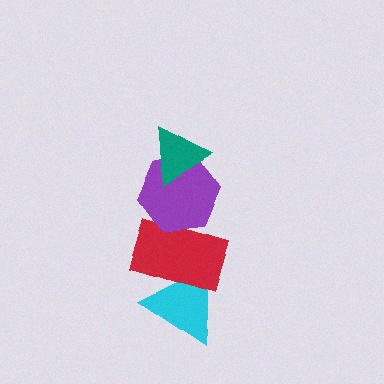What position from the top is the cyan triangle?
The cyan triangle is 4th from the top.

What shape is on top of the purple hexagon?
The teal triangle is on top of the purple hexagon.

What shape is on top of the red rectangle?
The purple hexagon is on top of the red rectangle.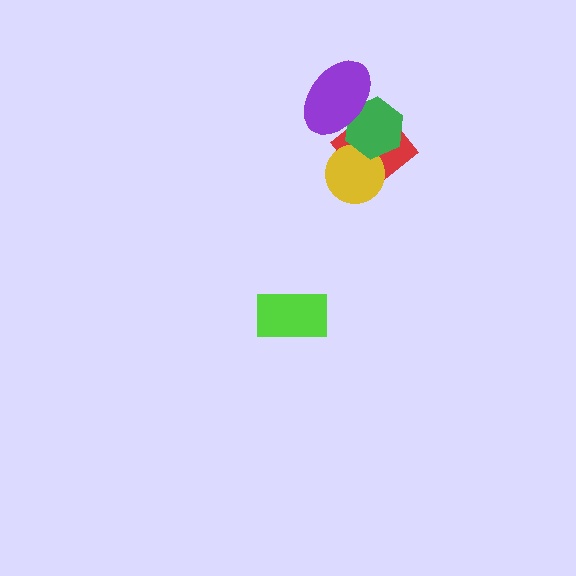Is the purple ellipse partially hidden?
No, no other shape covers it.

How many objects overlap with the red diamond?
3 objects overlap with the red diamond.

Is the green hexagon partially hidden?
Yes, it is partially covered by another shape.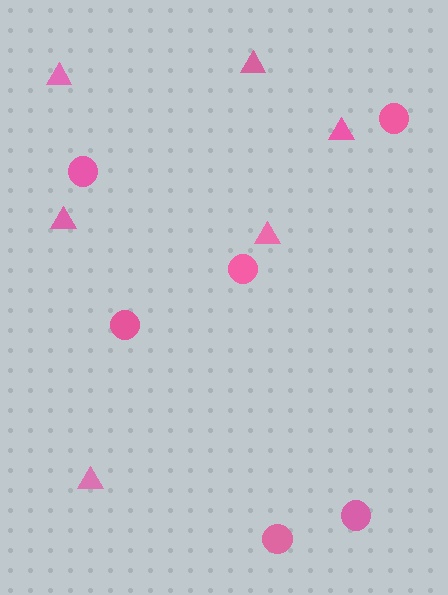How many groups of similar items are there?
There are 2 groups: one group of circles (6) and one group of triangles (6).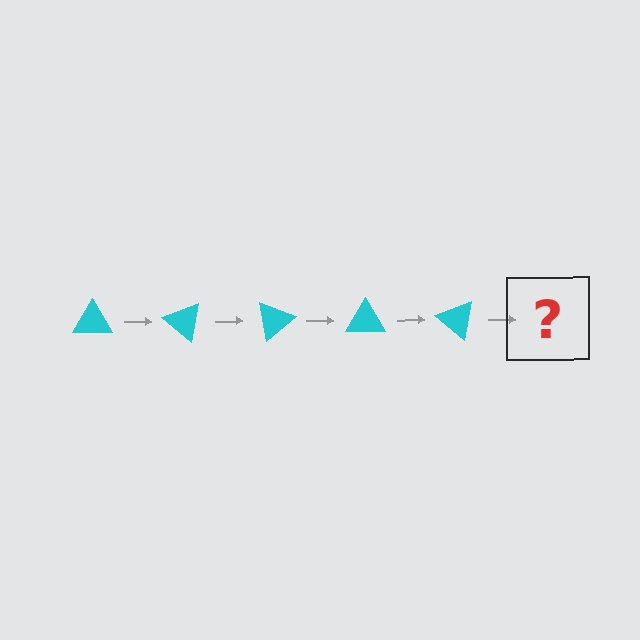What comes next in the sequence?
The next element should be a cyan triangle rotated 200 degrees.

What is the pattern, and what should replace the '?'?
The pattern is that the triangle rotates 40 degrees each step. The '?' should be a cyan triangle rotated 200 degrees.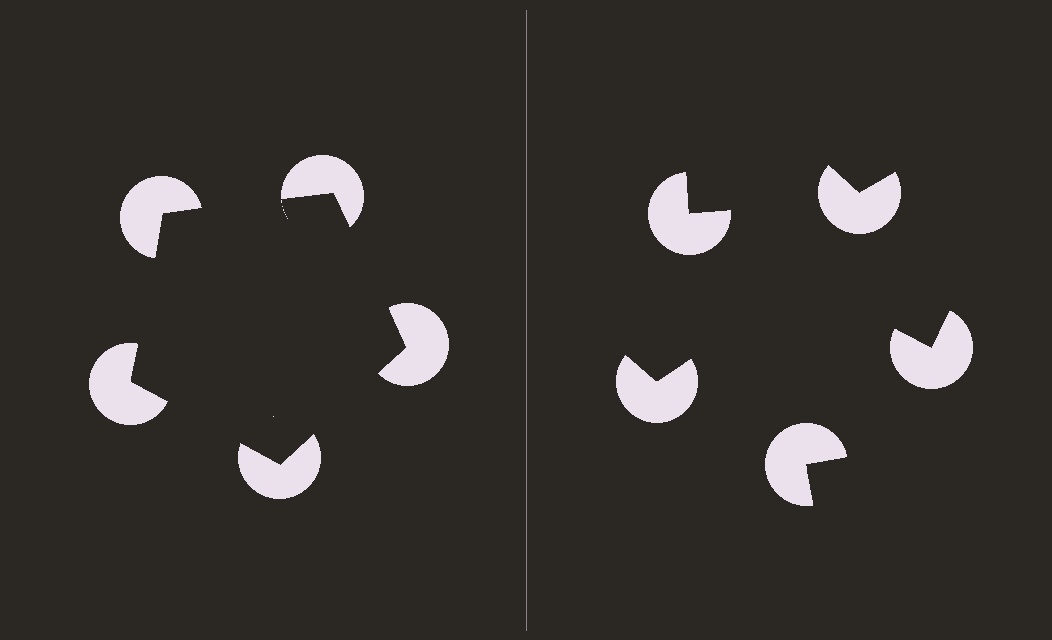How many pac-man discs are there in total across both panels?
10 — 5 on each side.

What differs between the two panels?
The pac-man discs are positioned identically on both sides; only the wedge orientations differ. On the left they align to a pentagon; on the right they are misaligned.